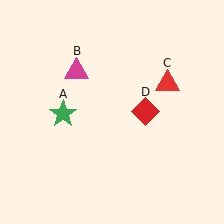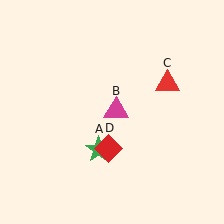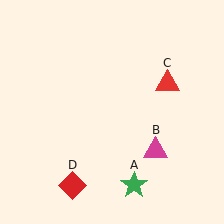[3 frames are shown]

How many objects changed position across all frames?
3 objects changed position: green star (object A), magenta triangle (object B), red diamond (object D).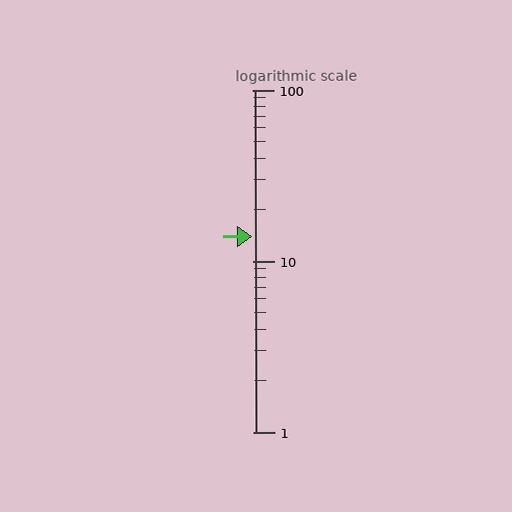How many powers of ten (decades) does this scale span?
The scale spans 2 decades, from 1 to 100.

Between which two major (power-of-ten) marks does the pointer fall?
The pointer is between 10 and 100.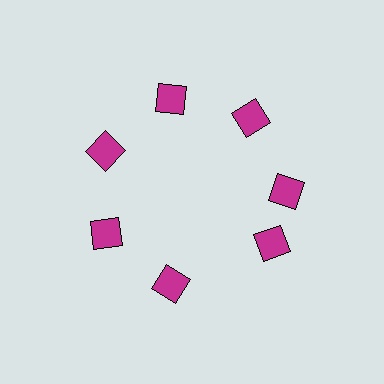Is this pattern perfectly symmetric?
No. The 7 magenta diamonds are arranged in a ring, but one element near the 5 o'clock position is rotated out of alignment along the ring, breaking the 7-fold rotational symmetry.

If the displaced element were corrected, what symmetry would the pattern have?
It would have 7-fold rotational symmetry — the pattern would map onto itself every 51 degrees.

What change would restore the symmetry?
The symmetry would be restored by rotating it back into even spacing with its neighbors so that all 7 diamonds sit at equal angles and equal distance from the center.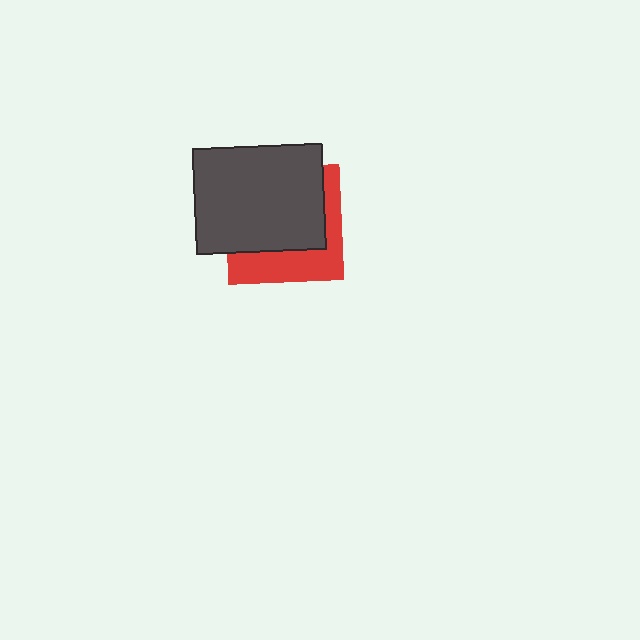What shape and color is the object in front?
The object in front is a dark gray rectangle.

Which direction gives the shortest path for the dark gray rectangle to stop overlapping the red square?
Moving toward the upper-left gives the shortest separation.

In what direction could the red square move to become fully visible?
The red square could move toward the lower-right. That would shift it out from behind the dark gray rectangle entirely.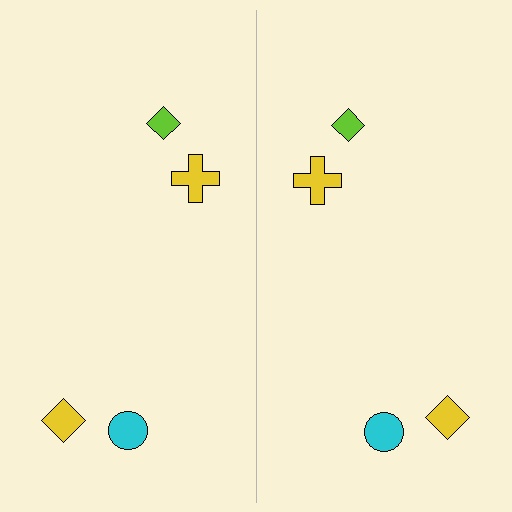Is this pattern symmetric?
Yes, this pattern has bilateral (reflection) symmetry.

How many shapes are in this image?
There are 8 shapes in this image.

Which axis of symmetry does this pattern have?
The pattern has a vertical axis of symmetry running through the center of the image.